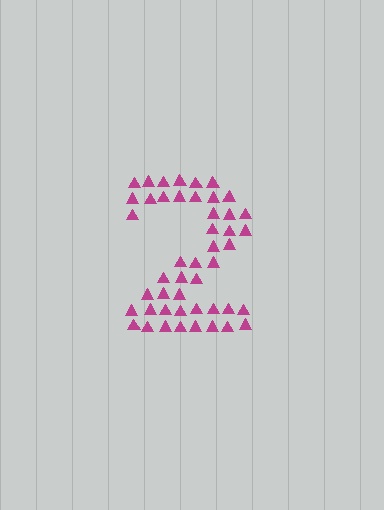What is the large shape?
The large shape is the digit 2.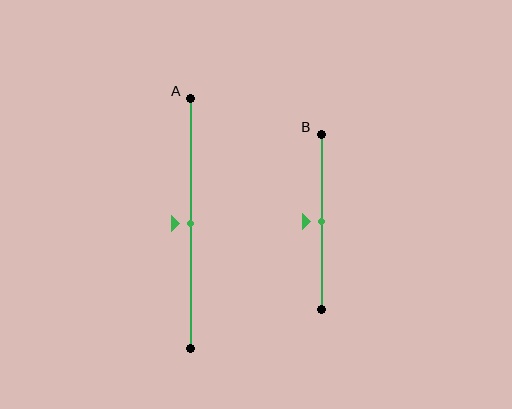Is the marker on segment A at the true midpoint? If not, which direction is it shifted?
Yes, the marker on segment A is at the true midpoint.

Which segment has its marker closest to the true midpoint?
Segment A has its marker closest to the true midpoint.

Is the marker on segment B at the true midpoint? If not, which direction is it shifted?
Yes, the marker on segment B is at the true midpoint.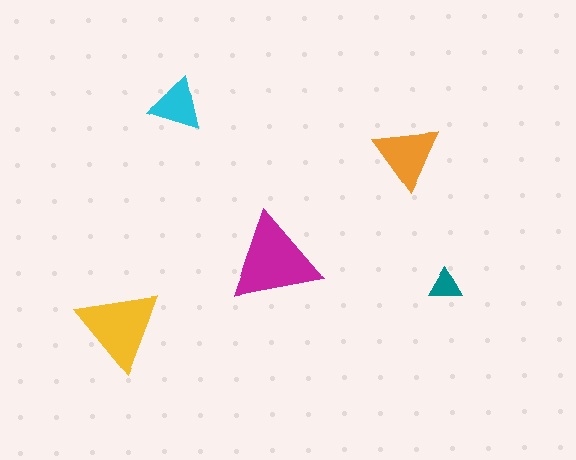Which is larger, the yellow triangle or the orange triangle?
The yellow one.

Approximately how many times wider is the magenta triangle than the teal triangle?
About 2.5 times wider.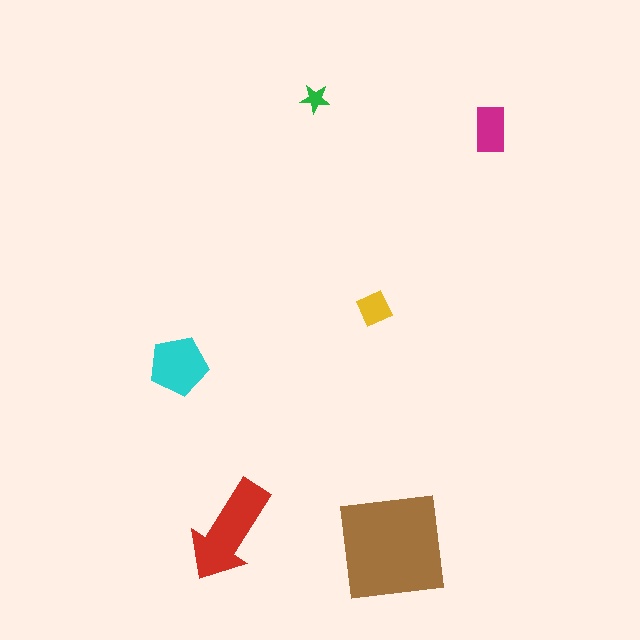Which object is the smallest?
The green star.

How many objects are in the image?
There are 6 objects in the image.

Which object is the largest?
The brown square.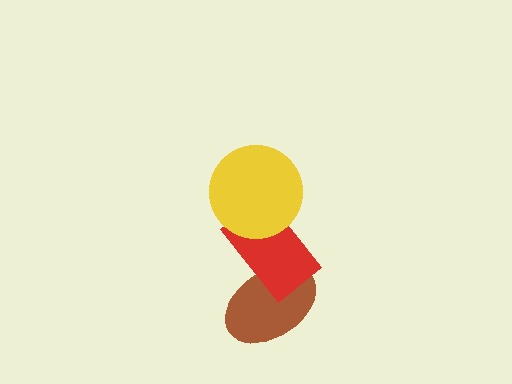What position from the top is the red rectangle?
The red rectangle is 2nd from the top.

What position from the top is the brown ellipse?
The brown ellipse is 3rd from the top.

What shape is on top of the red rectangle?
The yellow circle is on top of the red rectangle.